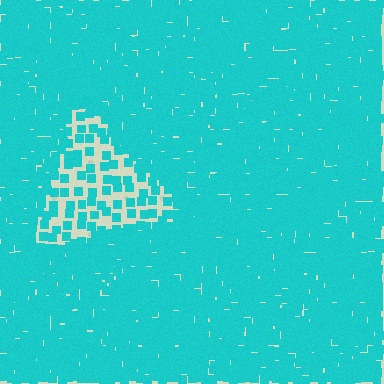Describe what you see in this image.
The image contains small cyan elements arranged at two different densities. A triangle-shaped region is visible where the elements are less densely packed than the surrounding area.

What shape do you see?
I see a triangle.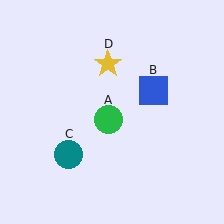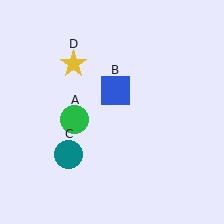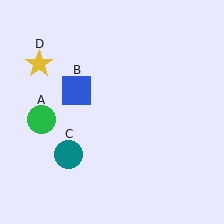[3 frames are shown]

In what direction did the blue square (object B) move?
The blue square (object B) moved left.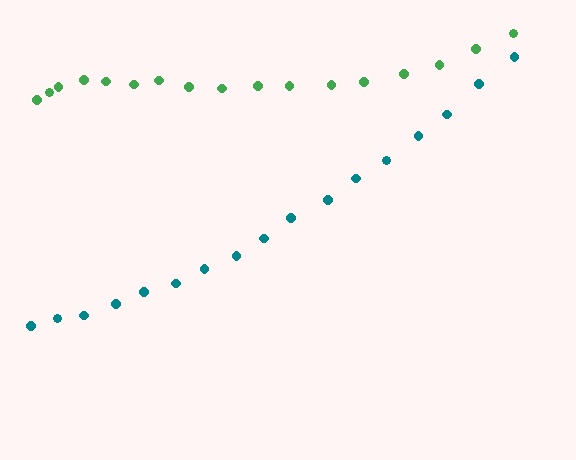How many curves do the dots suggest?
There are 2 distinct paths.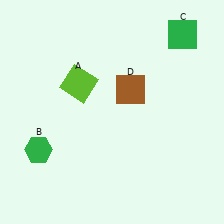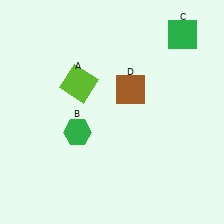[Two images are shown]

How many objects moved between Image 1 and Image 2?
1 object moved between the two images.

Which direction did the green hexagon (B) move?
The green hexagon (B) moved right.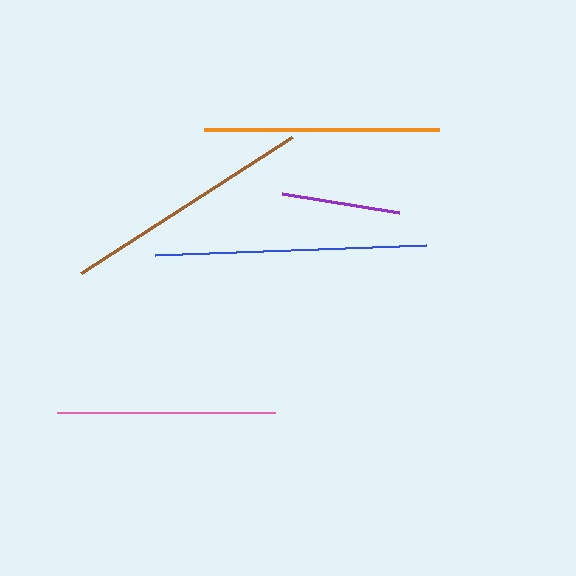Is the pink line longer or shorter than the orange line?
The orange line is longer than the pink line.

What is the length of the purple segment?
The purple segment is approximately 118 pixels long.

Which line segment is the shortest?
The purple line is the shortest at approximately 118 pixels.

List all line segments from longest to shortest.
From longest to shortest: blue, brown, orange, pink, purple.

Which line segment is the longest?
The blue line is the longest at approximately 271 pixels.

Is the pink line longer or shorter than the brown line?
The brown line is longer than the pink line.